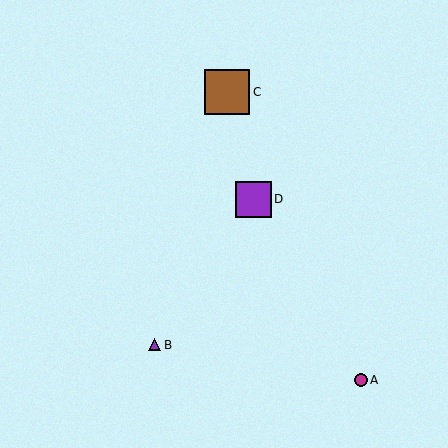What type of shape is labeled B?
Shape B is a purple triangle.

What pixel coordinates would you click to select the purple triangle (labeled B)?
Click at (155, 345) to select the purple triangle B.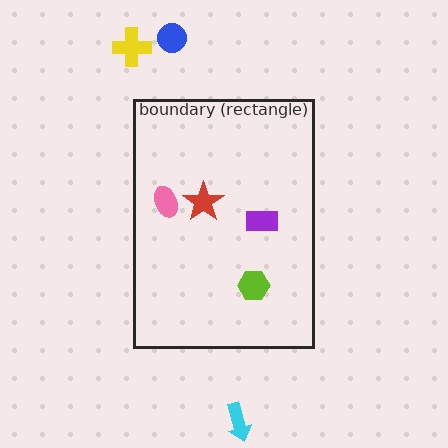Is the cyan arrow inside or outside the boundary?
Outside.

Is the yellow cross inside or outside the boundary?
Outside.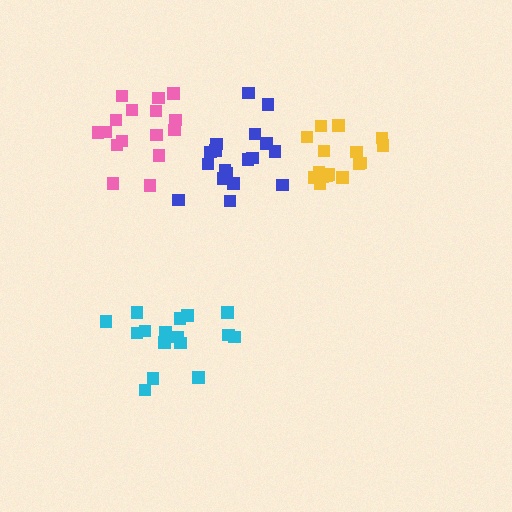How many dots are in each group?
Group 1: 19 dots, Group 2: 16 dots, Group 3: 16 dots, Group 4: 16 dots (67 total).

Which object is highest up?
The pink cluster is topmost.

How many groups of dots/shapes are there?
There are 4 groups.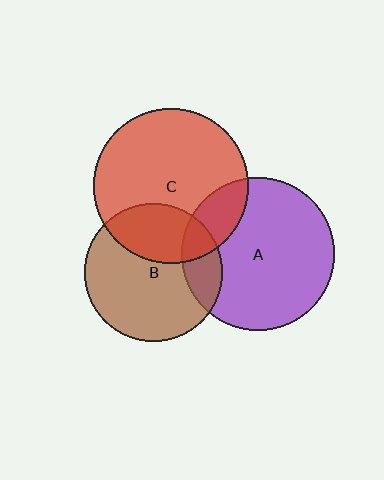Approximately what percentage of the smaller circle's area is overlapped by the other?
Approximately 20%.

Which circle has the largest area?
Circle C (red).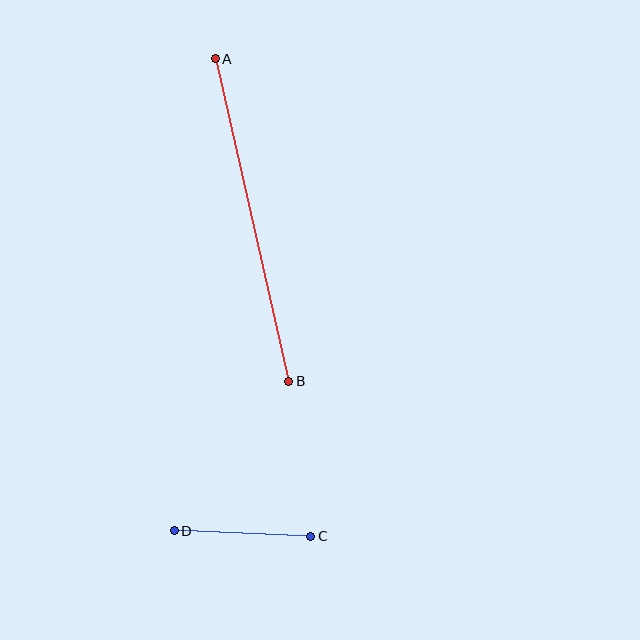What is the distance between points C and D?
The distance is approximately 137 pixels.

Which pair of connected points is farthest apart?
Points A and B are farthest apart.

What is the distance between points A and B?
The distance is approximately 331 pixels.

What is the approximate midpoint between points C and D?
The midpoint is at approximately (242, 533) pixels.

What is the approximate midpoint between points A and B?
The midpoint is at approximately (252, 220) pixels.